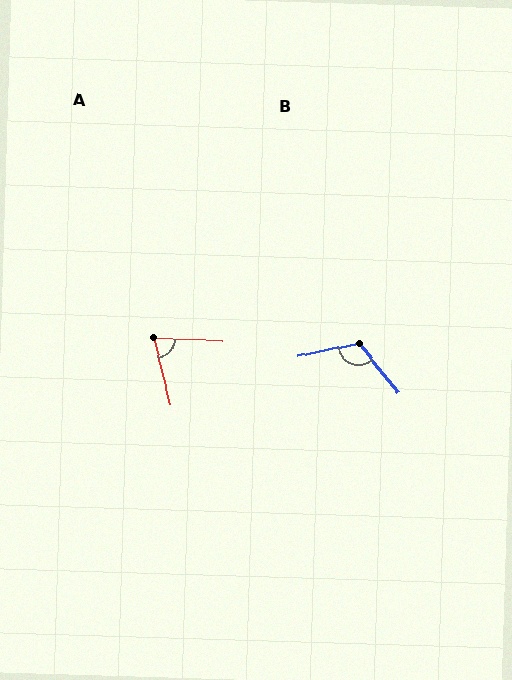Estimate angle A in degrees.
Approximately 74 degrees.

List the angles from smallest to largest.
A (74°), B (116°).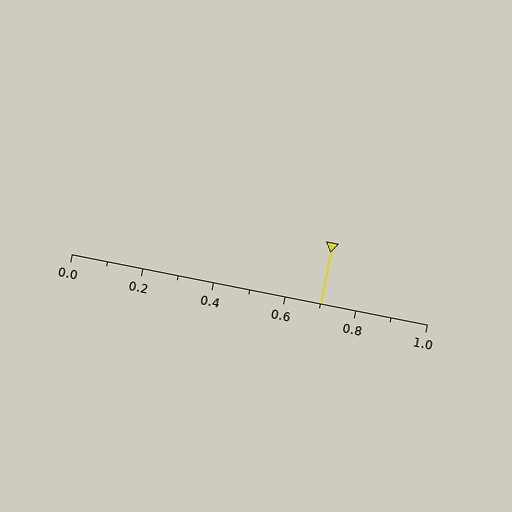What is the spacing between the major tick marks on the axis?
The major ticks are spaced 0.2 apart.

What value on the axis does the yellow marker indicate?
The marker indicates approximately 0.7.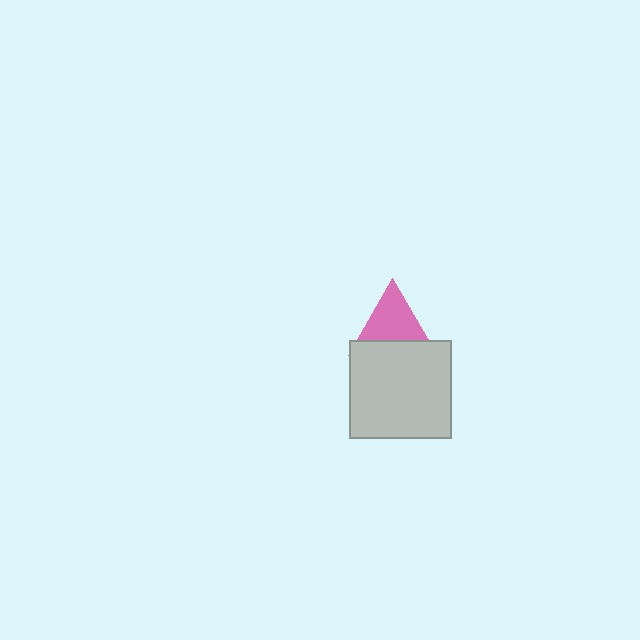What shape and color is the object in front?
The object in front is a light gray rectangle.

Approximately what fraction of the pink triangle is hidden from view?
Roughly 37% of the pink triangle is hidden behind the light gray rectangle.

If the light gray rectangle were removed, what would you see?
You would see the complete pink triangle.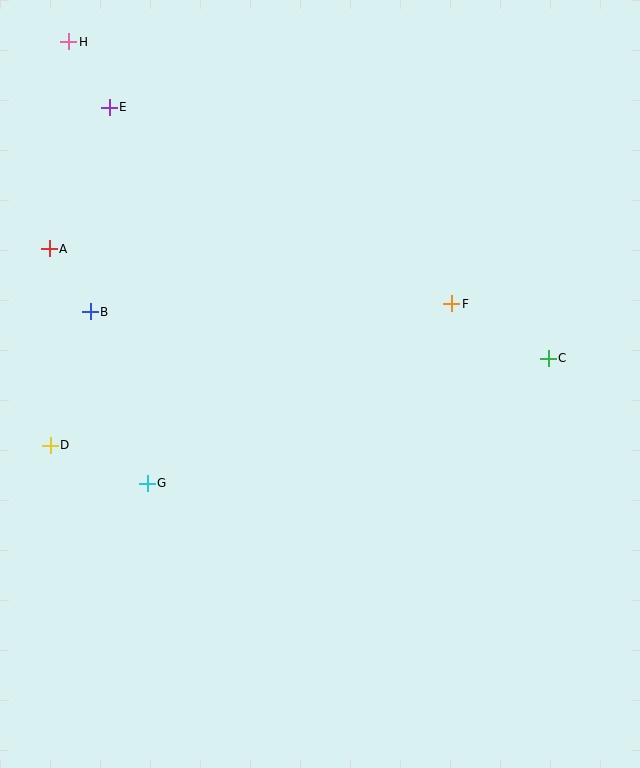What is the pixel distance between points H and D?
The distance between H and D is 404 pixels.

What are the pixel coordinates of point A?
Point A is at (49, 249).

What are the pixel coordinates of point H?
Point H is at (69, 42).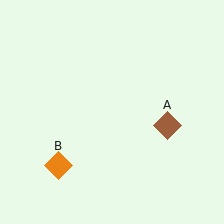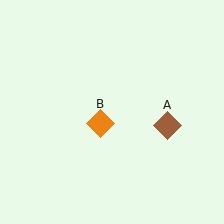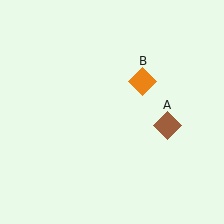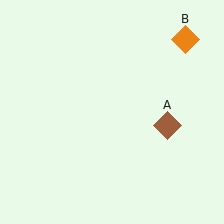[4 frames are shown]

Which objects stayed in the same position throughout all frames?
Brown diamond (object A) remained stationary.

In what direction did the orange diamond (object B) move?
The orange diamond (object B) moved up and to the right.